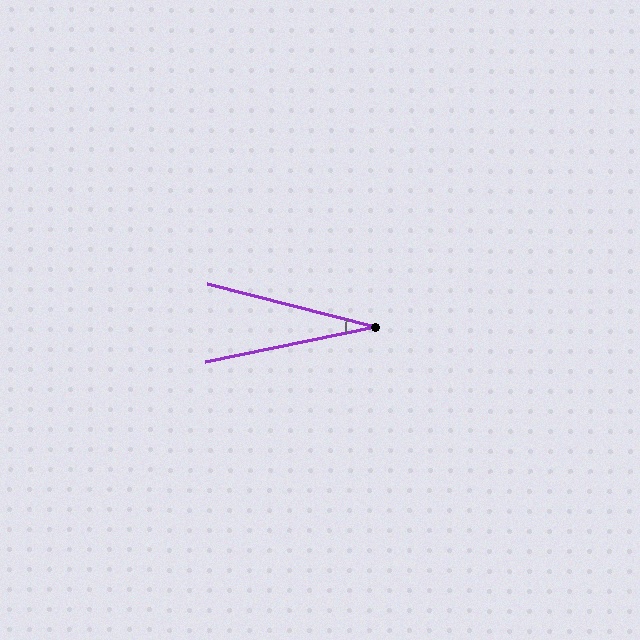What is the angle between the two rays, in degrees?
Approximately 26 degrees.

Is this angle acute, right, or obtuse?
It is acute.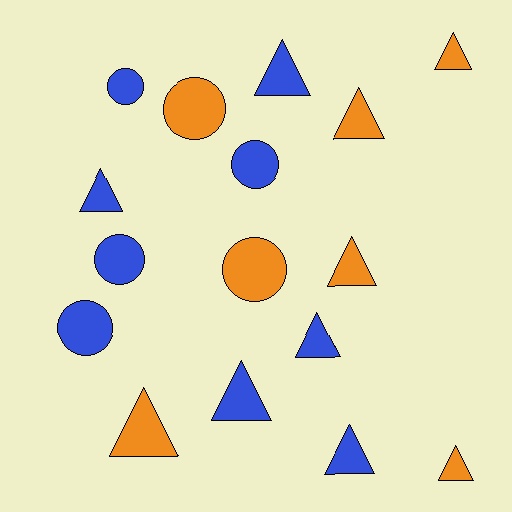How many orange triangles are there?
There are 5 orange triangles.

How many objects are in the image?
There are 16 objects.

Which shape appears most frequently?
Triangle, with 10 objects.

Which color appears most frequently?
Blue, with 9 objects.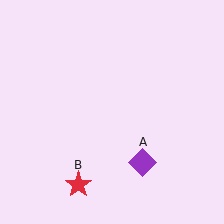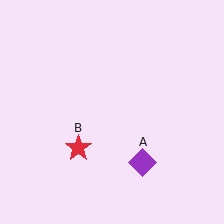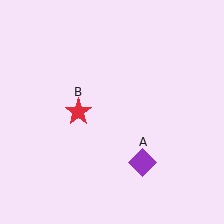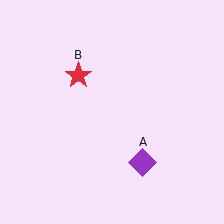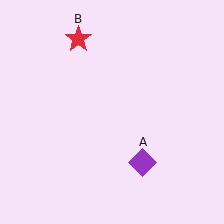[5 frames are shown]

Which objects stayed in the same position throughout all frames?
Purple diamond (object A) remained stationary.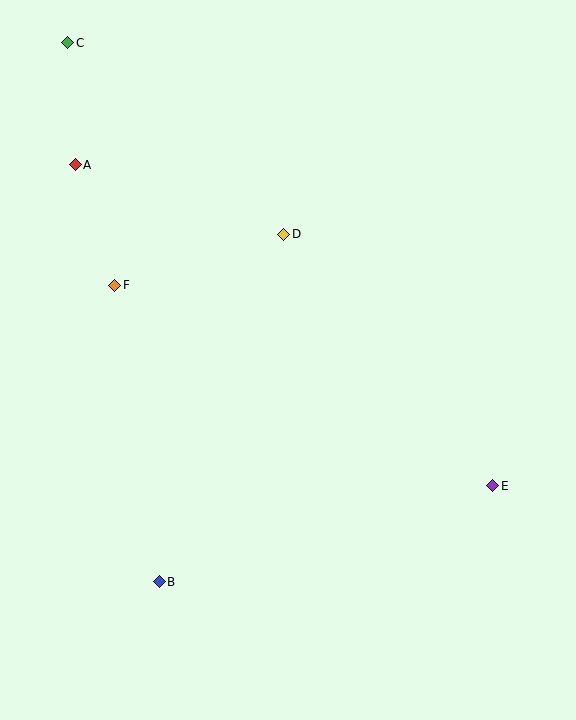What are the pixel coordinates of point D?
Point D is at (284, 234).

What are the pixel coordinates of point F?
Point F is at (115, 285).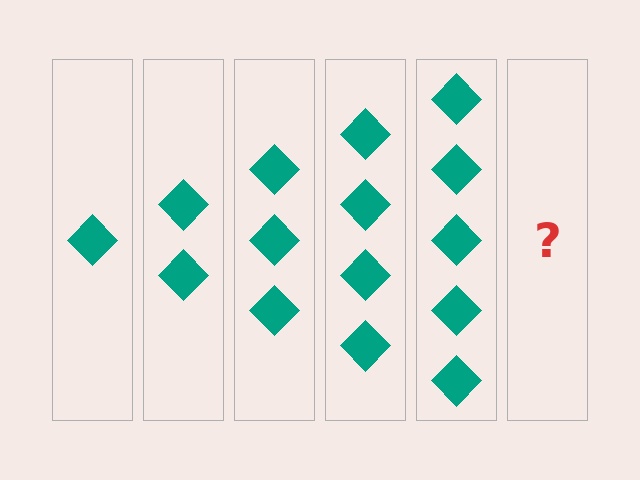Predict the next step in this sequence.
The next step is 6 diamonds.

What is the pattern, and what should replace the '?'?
The pattern is that each step adds one more diamond. The '?' should be 6 diamonds.